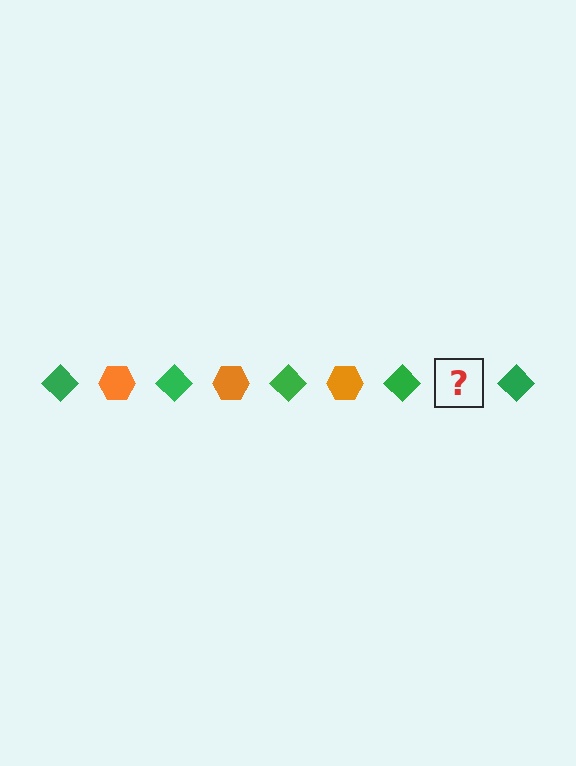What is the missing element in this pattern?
The missing element is an orange hexagon.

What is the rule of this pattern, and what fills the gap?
The rule is that the pattern alternates between green diamond and orange hexagon. The gap should be filled with an orange hexagon.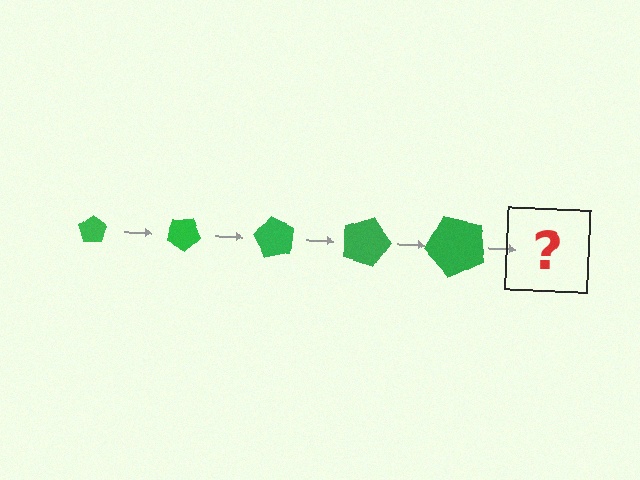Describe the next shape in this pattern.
It should be a pentagon, larger than the previous one and rotated 150 degrees from the start.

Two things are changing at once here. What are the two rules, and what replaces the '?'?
The two rules are that the pentagon grows larger each step and it rotates 30 degrees each step. The '?' should be a pentagon, larger than the previous one and rotated 150 degrees from the start.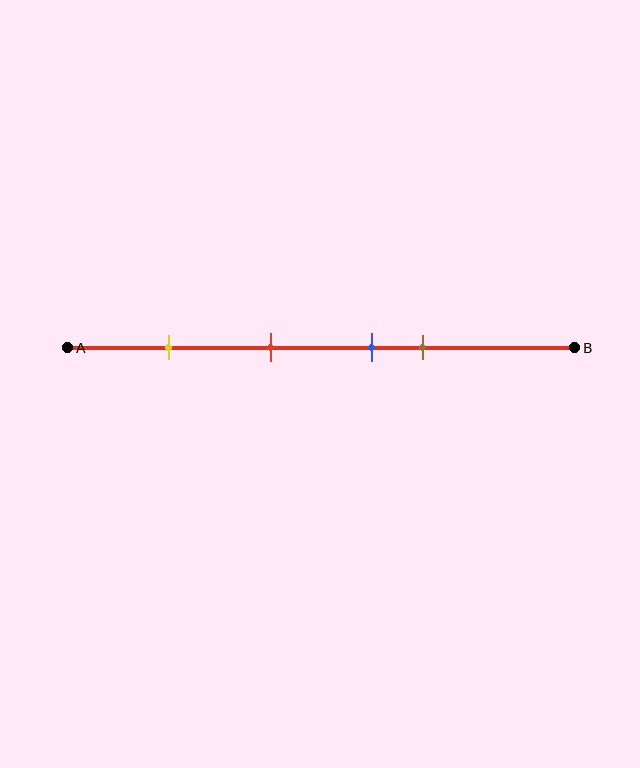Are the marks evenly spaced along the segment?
No, the marks are not evenly spaced.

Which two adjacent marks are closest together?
The blue and brown marks are the closest adjacent pair.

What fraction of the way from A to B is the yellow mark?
The yellow mark is approximately 20% (0.2) of the way from A to B.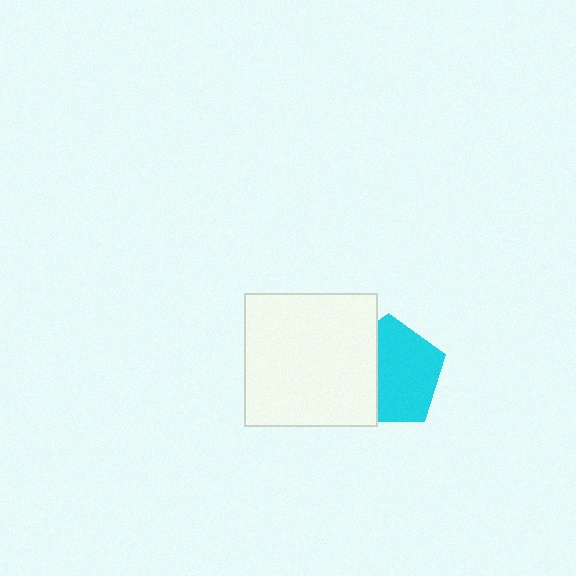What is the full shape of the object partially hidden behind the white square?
The partially hidden object is a cyan pentagon.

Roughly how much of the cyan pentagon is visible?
About half of it is visible (roughly 63%).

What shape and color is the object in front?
The object in front is a white square.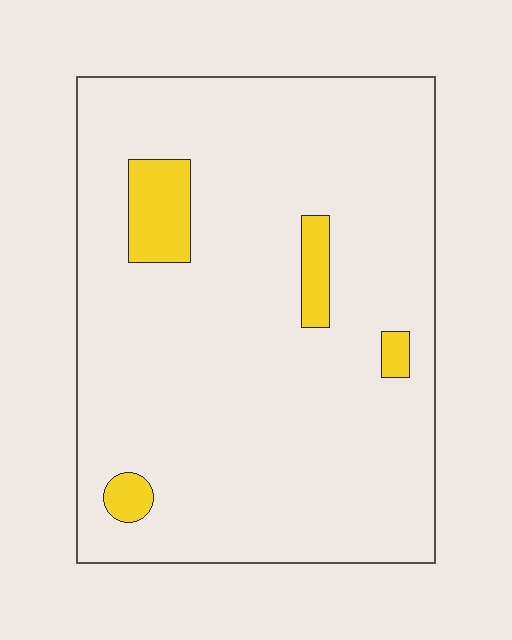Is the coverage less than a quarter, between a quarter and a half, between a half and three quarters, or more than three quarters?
Less than a quarter.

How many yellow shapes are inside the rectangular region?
4.